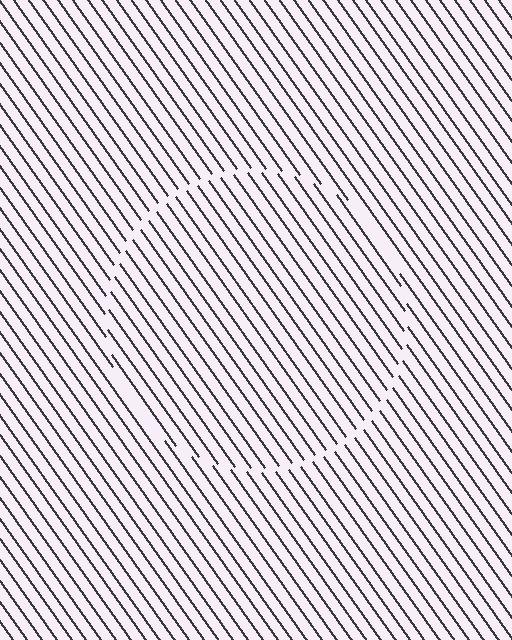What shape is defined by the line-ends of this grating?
An illusory circle. The interior of the shape contains the same grating, shifted by half a period — the contour is defined by the phase discontinuity where line-ends from the inner and outer gratings abut.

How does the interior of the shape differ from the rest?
The interior of the shape contains the same grating, shifted by half a period — the contour is defined by the phase discontinuity where line-ends from the inner and outer gratings abut.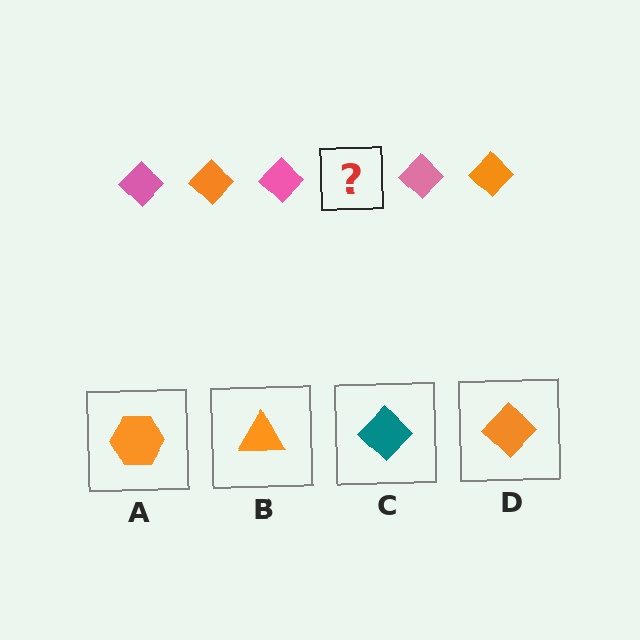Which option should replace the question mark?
Option D.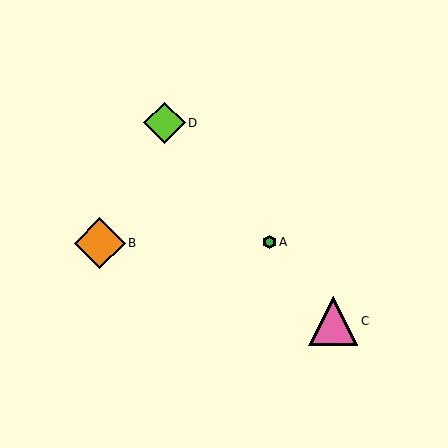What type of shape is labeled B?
Shape B is an orange diamond.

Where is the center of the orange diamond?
The center of the orange diamond is at (100, 243).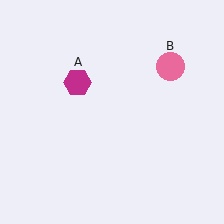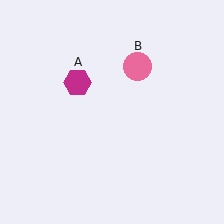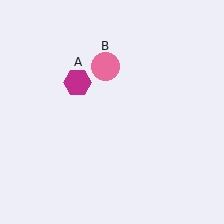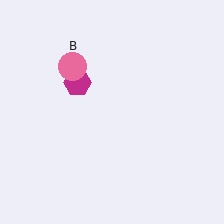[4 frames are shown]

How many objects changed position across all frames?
1 object changed position: pink circle (object B).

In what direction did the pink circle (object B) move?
The pink circle (object B) moved left.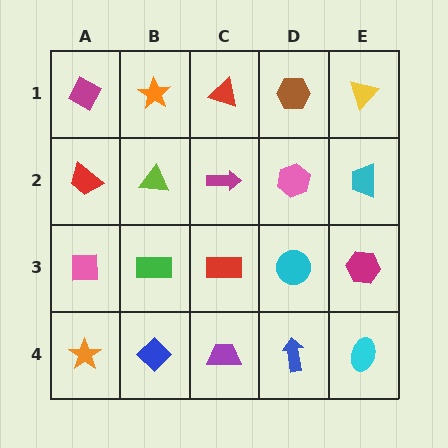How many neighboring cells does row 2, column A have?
3.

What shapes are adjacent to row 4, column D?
A cyan circle (row 3, column D), a purple trapezoid (row 4, column C), a cyan ellipse (row 4, column E).